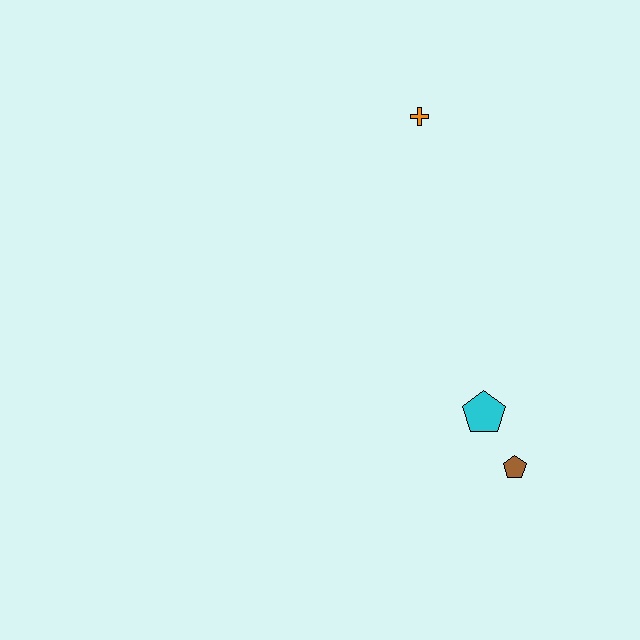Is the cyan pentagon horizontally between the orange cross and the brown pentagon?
Yes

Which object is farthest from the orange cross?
The brown pentagon is farthest from the orange cross.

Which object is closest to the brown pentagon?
The cyan pentagon is closest to the brown pentagon.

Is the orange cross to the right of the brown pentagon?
No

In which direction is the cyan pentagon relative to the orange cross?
The cyan pentagon is below the orange cross.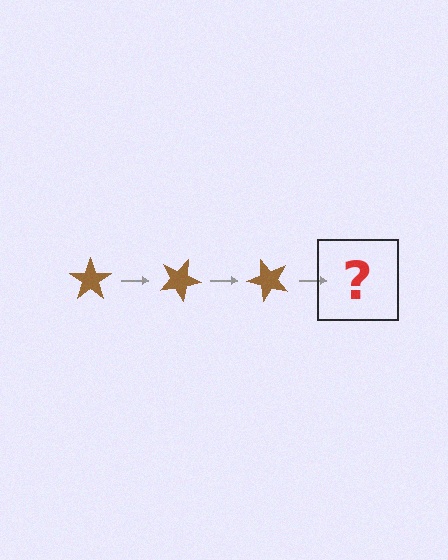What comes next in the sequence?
The next element should be a brown star rotated 75 degrees.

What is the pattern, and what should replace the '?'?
The pattern is that the star rotates 25 degrees each step. The '?' should be a brown star rotated 75 degrees.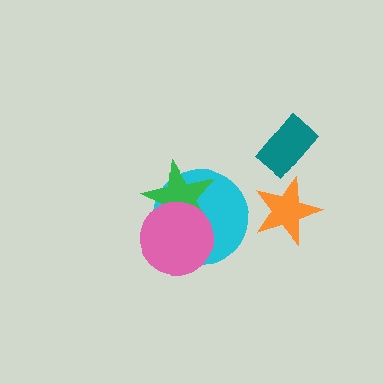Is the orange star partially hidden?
No, no other shape covers it.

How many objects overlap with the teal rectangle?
0 objects overlap with the teal rectangle.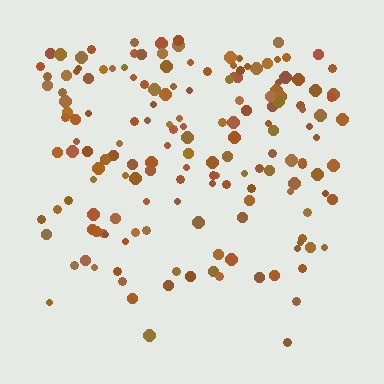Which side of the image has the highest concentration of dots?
The top.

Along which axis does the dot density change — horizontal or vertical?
Vertical.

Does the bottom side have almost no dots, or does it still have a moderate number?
Still a moderate number, just noticeably fewer than the top.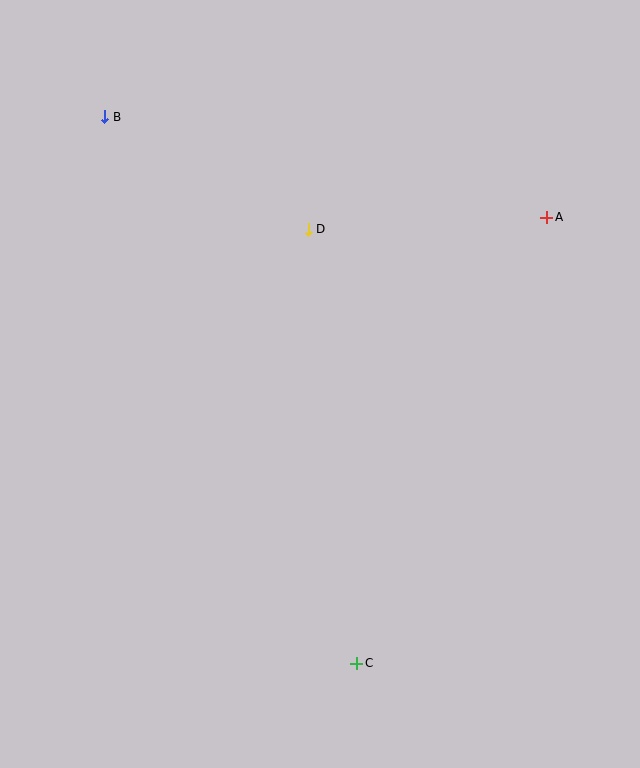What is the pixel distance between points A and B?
The distance between A and B is 453 pixels.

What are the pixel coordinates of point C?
Point C is at (357, 663).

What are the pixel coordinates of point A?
Point A is at (547, 217).